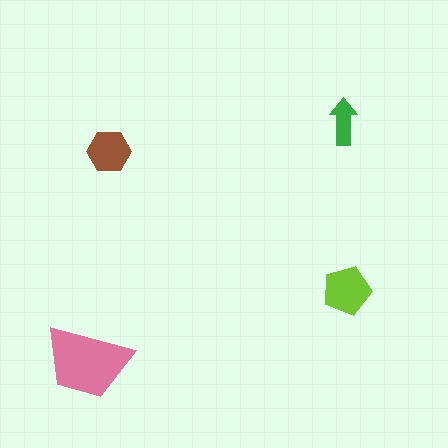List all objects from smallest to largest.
The green arrow, the brown hexagon, the lime pentagon, the pink trapezoid.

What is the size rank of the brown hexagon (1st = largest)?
3rd.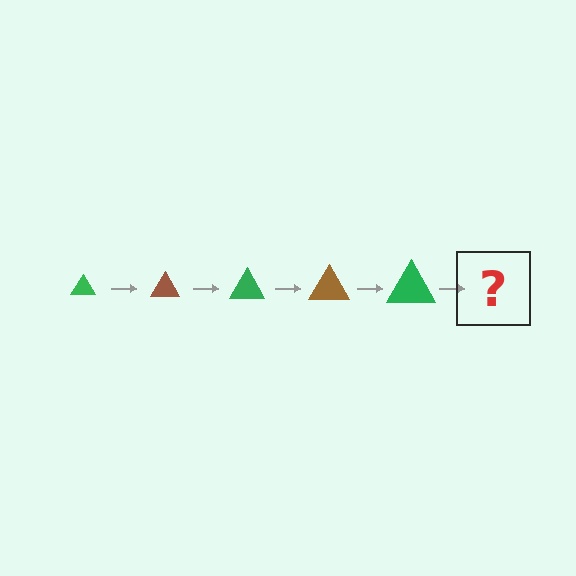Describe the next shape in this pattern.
It should be a brown triangle, larger than the previous one.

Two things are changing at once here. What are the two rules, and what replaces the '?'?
The two rules are that the triangle grows larger each step and the color cycles through green and brown. The '?' should be a brown triangle, larger than the previous one.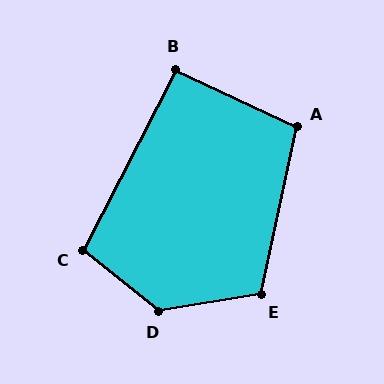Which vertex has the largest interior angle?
D, at approximately 132 degrees.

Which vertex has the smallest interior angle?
B, at approximately 92 degrees.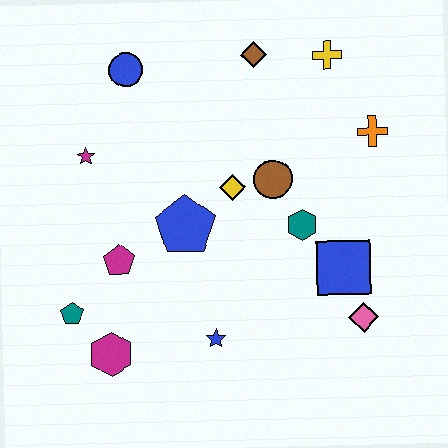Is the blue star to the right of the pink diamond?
No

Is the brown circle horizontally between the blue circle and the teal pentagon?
No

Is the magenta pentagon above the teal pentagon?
Yes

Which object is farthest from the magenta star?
The pink diamond is farthest from the magenta star.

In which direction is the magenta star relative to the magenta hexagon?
The magenta star is above the magenta hexagon.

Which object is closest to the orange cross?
The yellow cross is closest to the orange cross.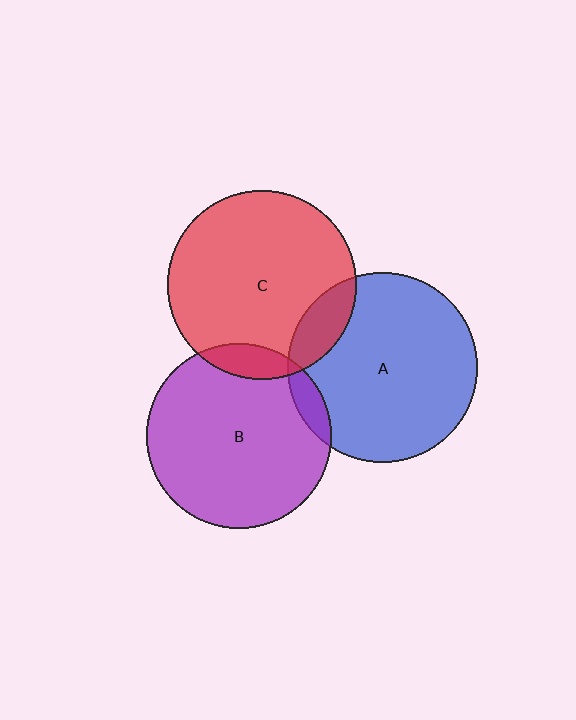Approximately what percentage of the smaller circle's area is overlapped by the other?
Approximately 5%.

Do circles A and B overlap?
Yes.